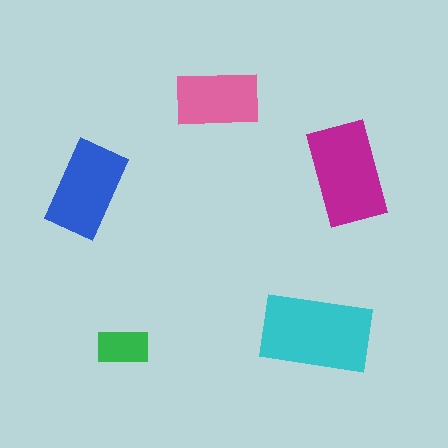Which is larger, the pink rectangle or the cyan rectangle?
The cyan one.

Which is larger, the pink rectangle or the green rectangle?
The pink one.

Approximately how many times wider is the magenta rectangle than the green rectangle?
About 2 times wider.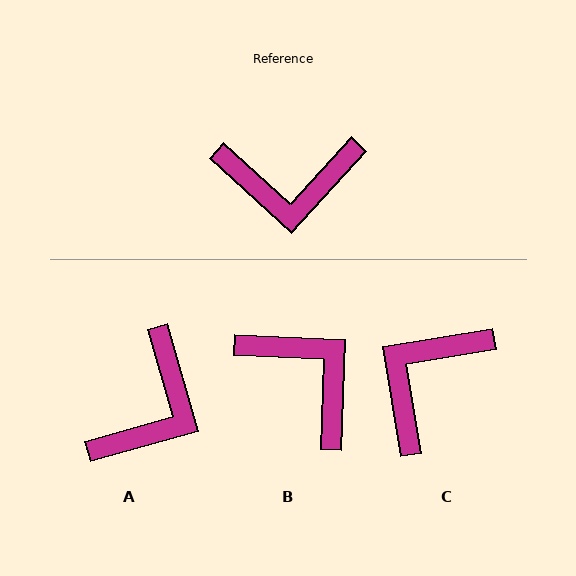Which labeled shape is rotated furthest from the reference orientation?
B, about 130 degrees away.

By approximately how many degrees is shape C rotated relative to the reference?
Approximately 128 degrees clockwise.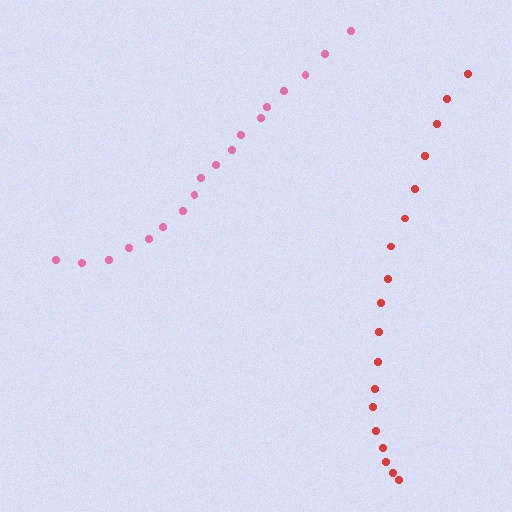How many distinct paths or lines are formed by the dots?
There are 2 distinct paths.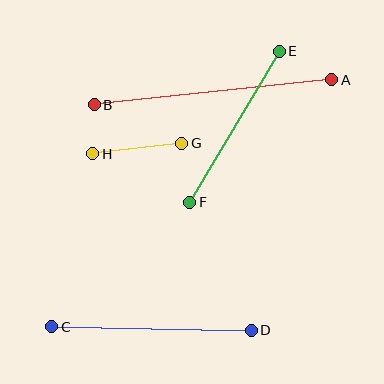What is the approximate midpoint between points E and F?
The midpoint is at approximately (234, 127) pixels.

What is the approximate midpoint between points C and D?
The midpoint is at approximately (151, 328) pixels.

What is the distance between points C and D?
The distance is approximately 200 pixels.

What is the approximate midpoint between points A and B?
The midpoint is at approximately (213, 92) pixels.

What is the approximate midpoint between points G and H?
The midpoint is at approximately (137, 148) pixels.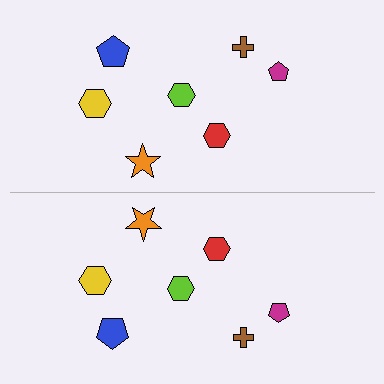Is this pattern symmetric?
Yes, this pattern has bilateral (reflection) symmetry.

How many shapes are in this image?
There are 14 shapes in this image.